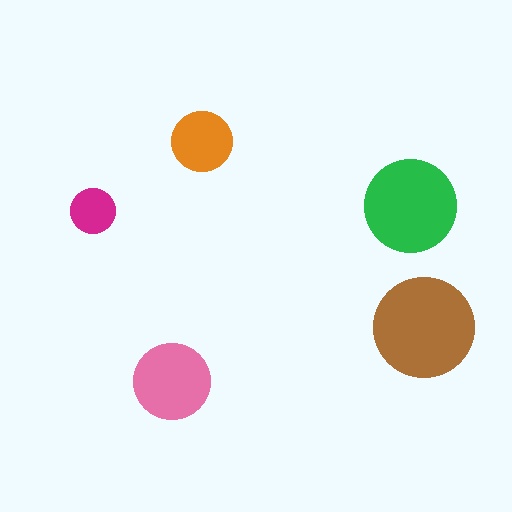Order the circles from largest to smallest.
the brown one, the green one, the pink one, the orange one, the magenta one.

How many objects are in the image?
There are 5 objects in the image.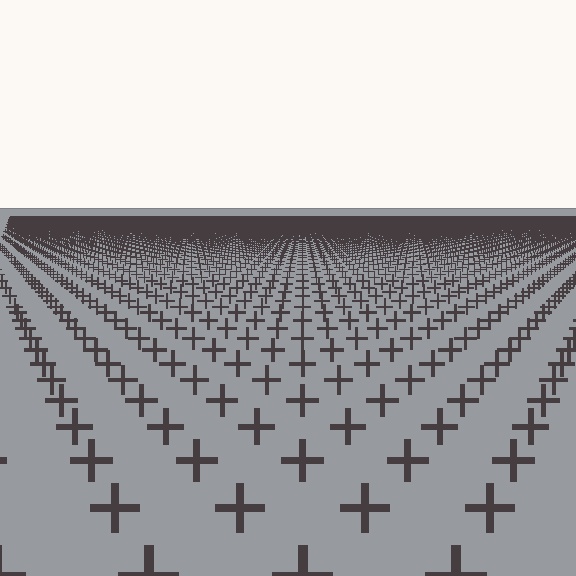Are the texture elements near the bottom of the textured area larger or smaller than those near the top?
Larger. Near the bottom, elements are closer to the viewer and appear at a bigger on-screen size.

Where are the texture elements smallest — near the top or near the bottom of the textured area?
Near the top.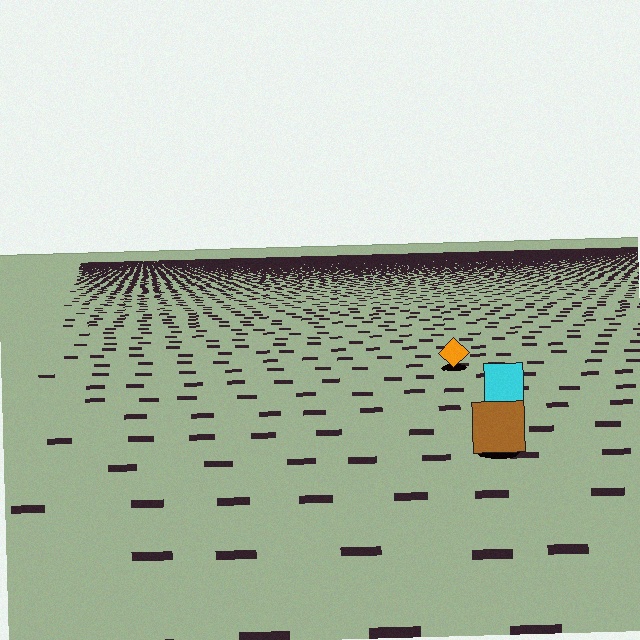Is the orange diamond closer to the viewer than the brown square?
No. The brown square is closer — you can tell from the texture gradient: the ground texture is coarser near it.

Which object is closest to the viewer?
The brown square is closest. The texture marks near it are larger and more spread out.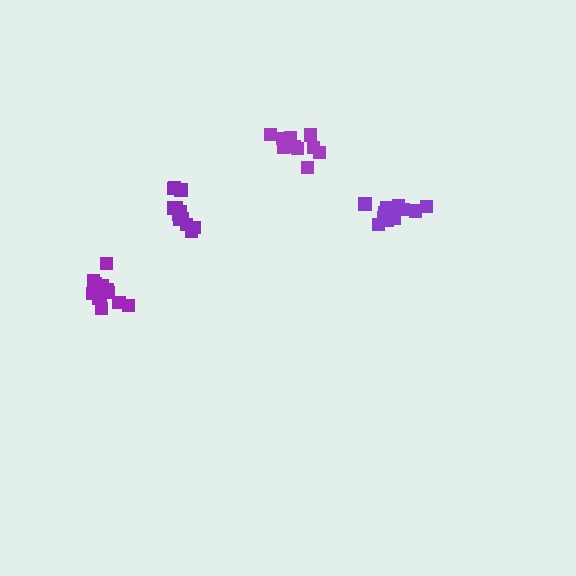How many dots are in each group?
Group 1: 13 dots, Group 2: 13 dots, Group 3: 12 dots, Group 4: 10 dots (48 total).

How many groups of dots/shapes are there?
There are 4 groups.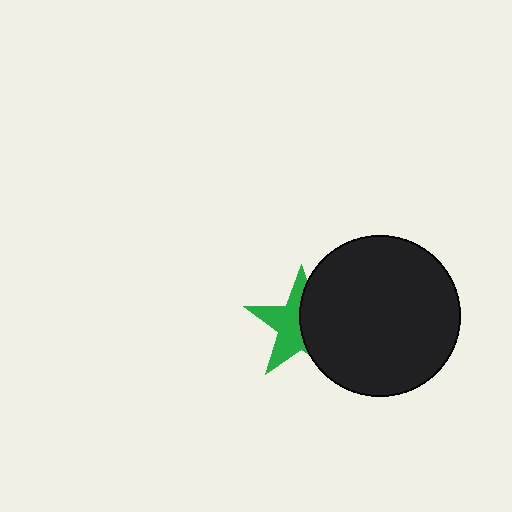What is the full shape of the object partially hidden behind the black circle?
The partially hidden object is a green star.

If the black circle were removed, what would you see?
You would see the complete green star.